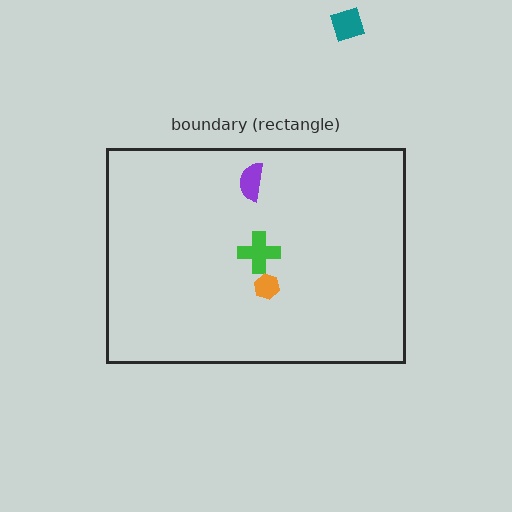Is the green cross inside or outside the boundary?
Inside.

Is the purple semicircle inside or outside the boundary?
Inside.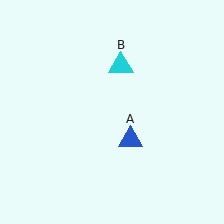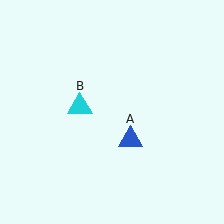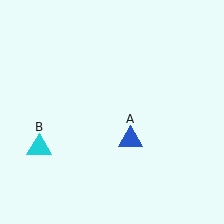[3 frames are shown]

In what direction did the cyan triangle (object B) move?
The cyan triangle (object B) moved down and to the left.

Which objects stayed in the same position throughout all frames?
Blue triangle (object A) remained stationary.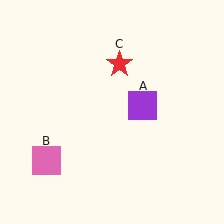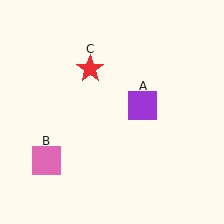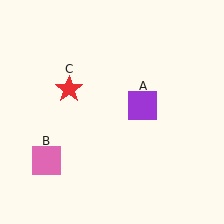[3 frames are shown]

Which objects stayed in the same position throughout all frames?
Purple square (object A) and pink square (object B) remained stationary.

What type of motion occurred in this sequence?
The red star (object C) rotated counterclockwise around the center of the scene.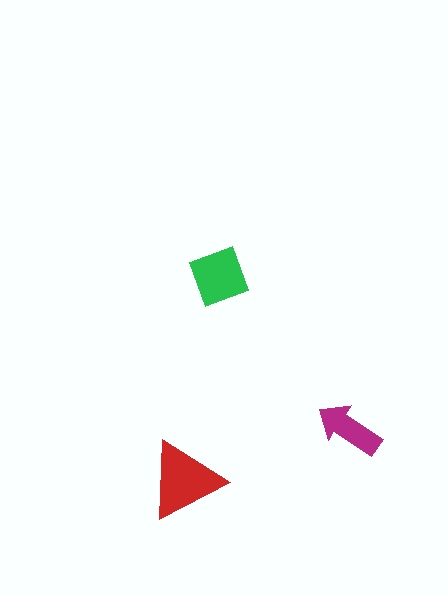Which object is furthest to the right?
The magenta arrow is rightmost.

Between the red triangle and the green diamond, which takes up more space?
The red triangle.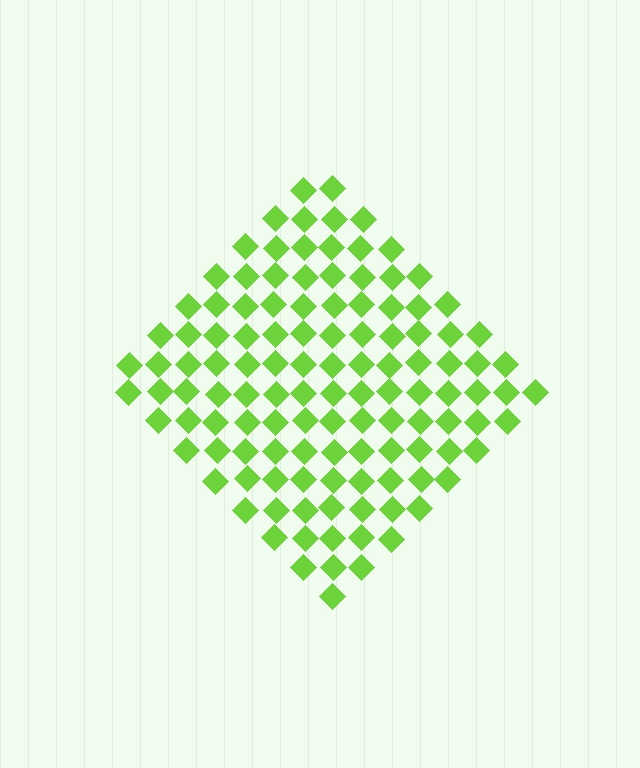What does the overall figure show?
The overall figure shows a diamond.